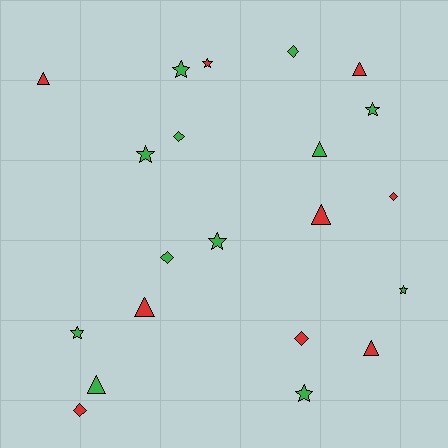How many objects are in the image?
There are 21 objects.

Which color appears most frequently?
Green, with 12 objects.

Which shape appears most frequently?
Star, with 8 objects.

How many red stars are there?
There is 1 red star.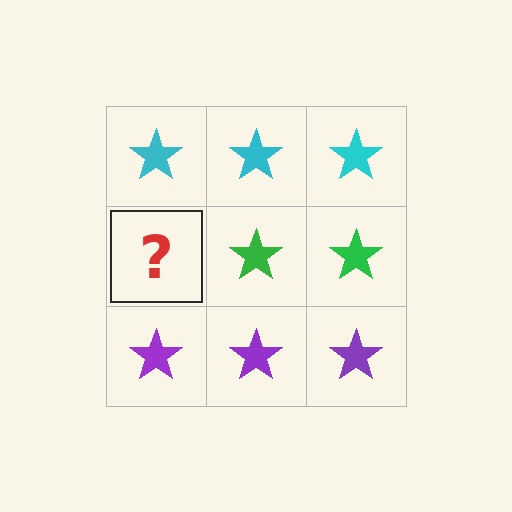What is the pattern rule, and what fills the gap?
The rule is that each row has a consistent color. The gap should be filled with a green star.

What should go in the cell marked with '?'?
The missing cell should contain a green star.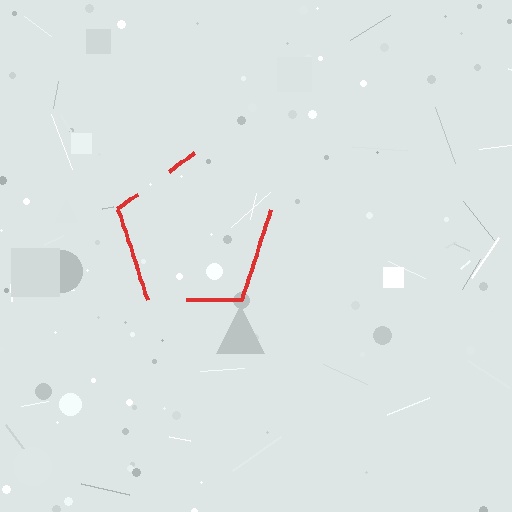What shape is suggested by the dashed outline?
The dashed outline suggests a pentagon.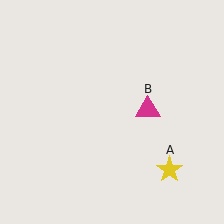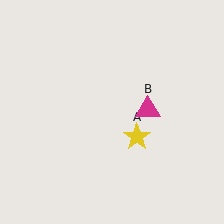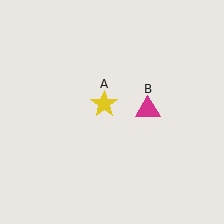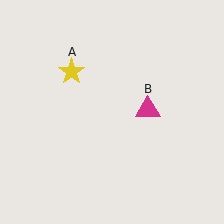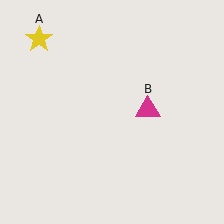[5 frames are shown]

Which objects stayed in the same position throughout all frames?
Magenta triangle (object B) remained stationary.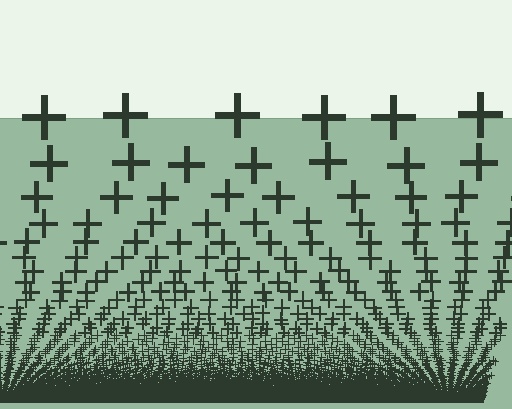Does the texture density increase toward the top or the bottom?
Density increases toward the bottom.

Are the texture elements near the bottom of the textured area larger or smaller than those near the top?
Smaller. The gradient is inverted — elements near the bottom are smaller and denser.